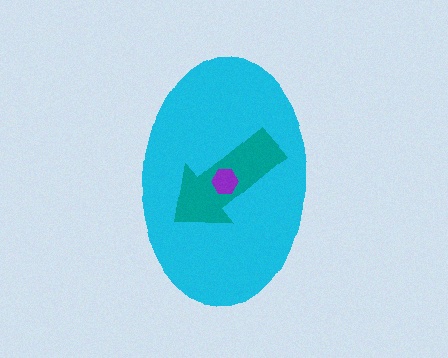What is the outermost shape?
The cyan ellipse.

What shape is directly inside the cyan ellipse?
The teal arrow.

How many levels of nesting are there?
3.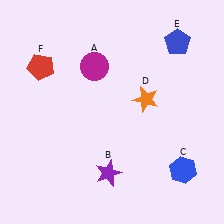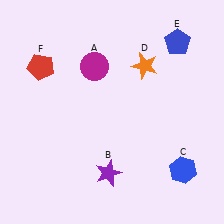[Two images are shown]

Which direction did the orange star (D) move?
The orange star (D) moved up.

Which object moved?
The orange star (D) moved up.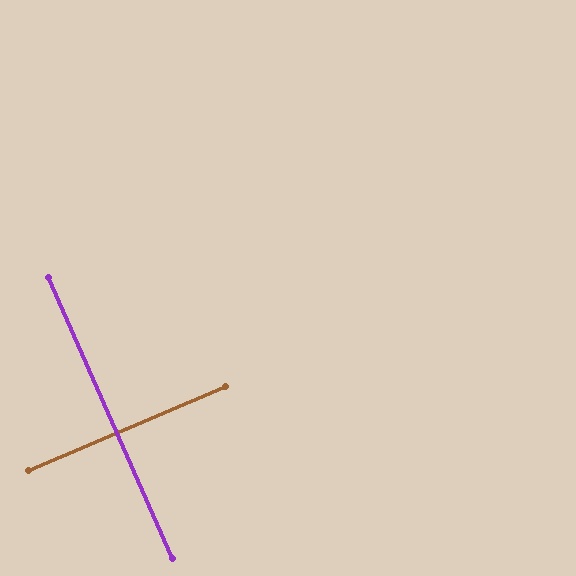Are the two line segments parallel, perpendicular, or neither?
Perpendicular — they meet at approximately 89°.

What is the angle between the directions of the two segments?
Approximately 89 degrees.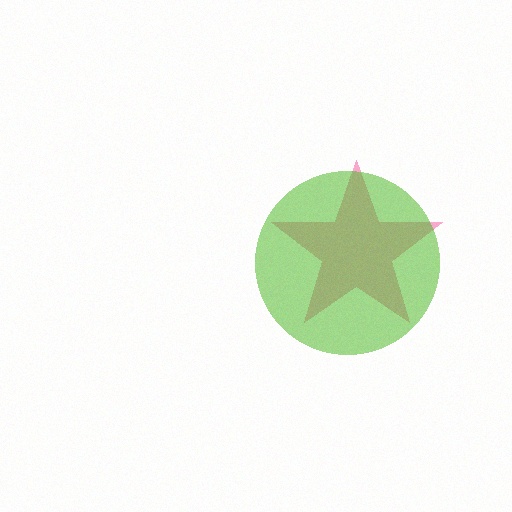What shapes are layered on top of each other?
The layered shapes are: a pink star, a lime circle.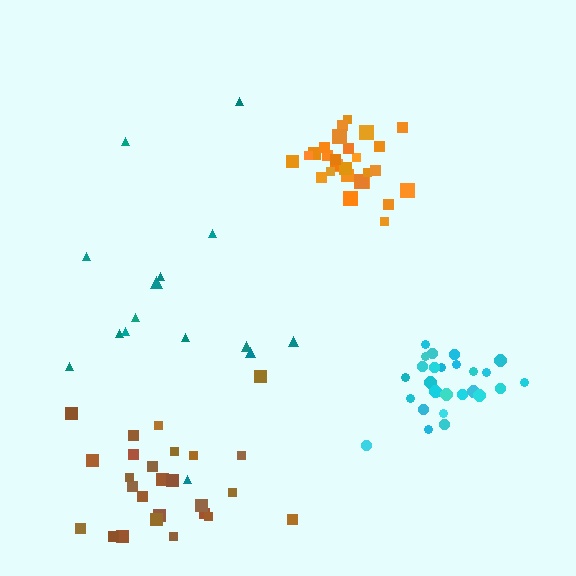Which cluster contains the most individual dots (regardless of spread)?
Orange (28).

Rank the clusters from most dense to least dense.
orange, cyan, brown, teal.